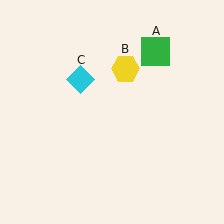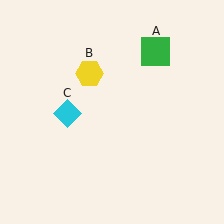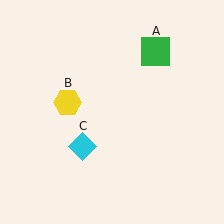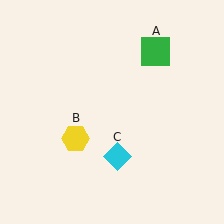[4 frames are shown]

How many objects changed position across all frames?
2 objects changed position: yellow hexagon (object B), cyan diamond (object C).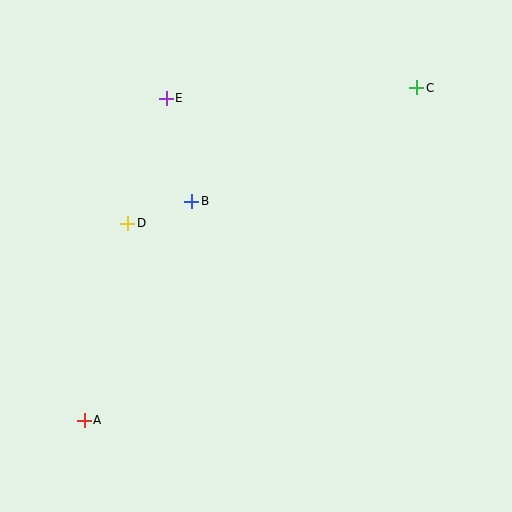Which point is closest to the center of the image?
Point B at (192, 201) is closest to the center.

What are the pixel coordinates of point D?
Point D is at (128, 223).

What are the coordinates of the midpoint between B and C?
The midpoint between B and C is at (304, 144).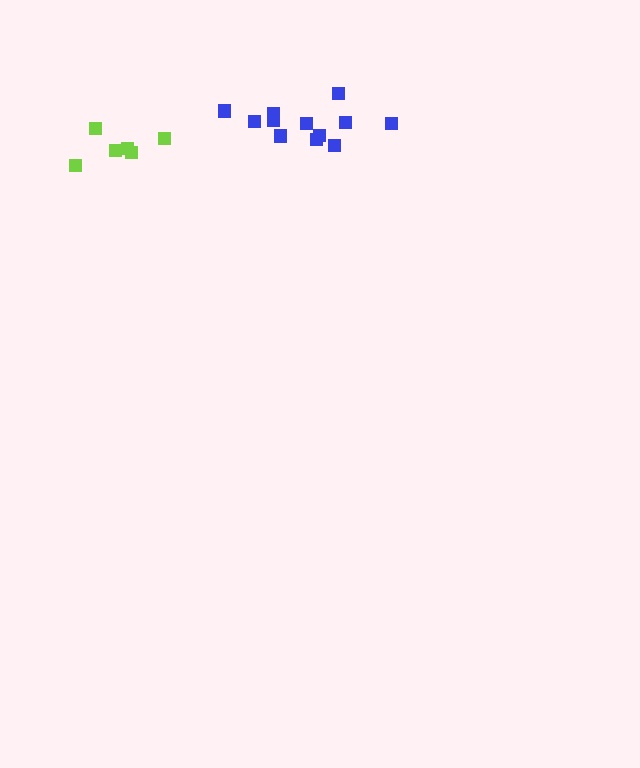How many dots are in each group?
Group 1: 12 dots, Group 2: 6 dots (18 total).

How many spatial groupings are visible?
There are 2 spatial groupings.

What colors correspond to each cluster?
The clusters are colored: blue, lime.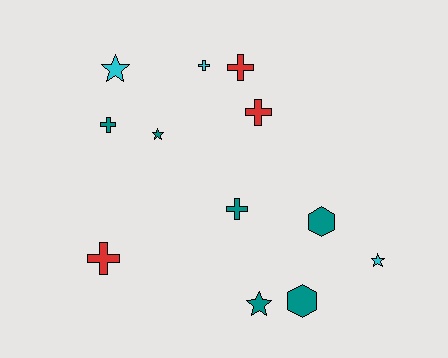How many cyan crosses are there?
There is 1 cyan cross.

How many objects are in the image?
There are 12 objects.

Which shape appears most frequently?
Cross, with 6 objects.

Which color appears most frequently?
Teal, with 6 objects.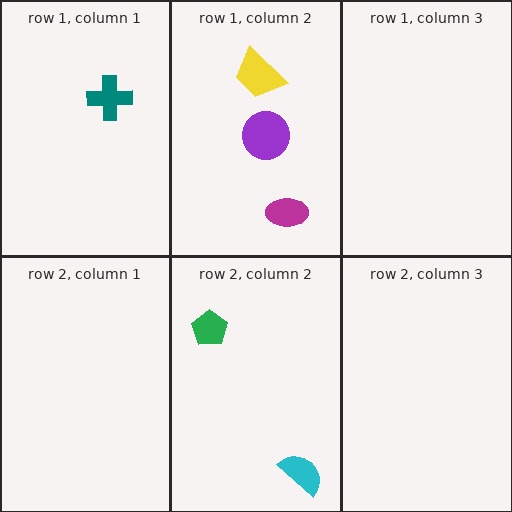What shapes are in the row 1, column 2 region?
The magenta ellipse, the purple circle, the yellow trapezoid.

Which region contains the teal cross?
The row 1, column 1 region.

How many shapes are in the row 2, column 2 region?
2.